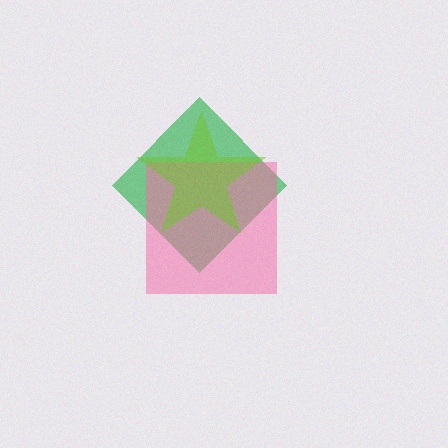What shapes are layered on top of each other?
The layered shapes are: a green diamond, a pink square, a lime star.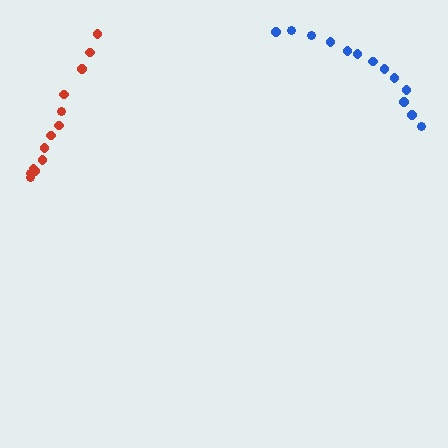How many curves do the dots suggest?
There are 2 distinct paths.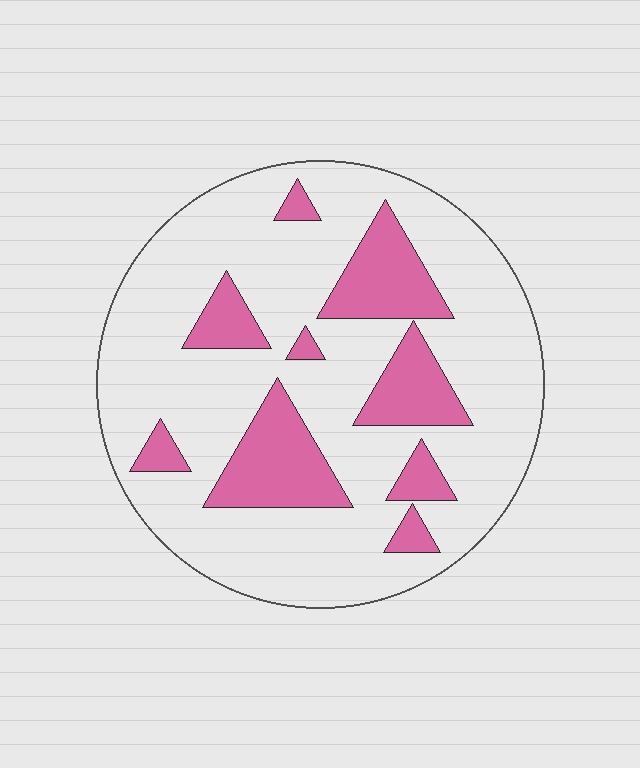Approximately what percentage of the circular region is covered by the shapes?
Approximately 25%.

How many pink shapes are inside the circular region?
9.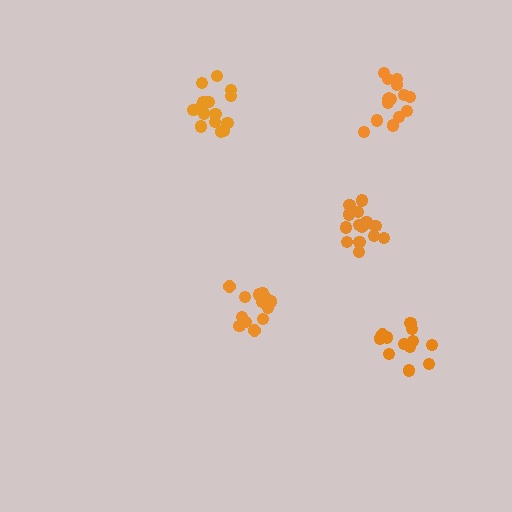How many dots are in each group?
Group 1: 15 dots, Group 2: 14 dots, Group 3: 16 dots, Group 4: 12 dots, Group 5: 15 dots (72 total).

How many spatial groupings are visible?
There are 5 spatial groupings.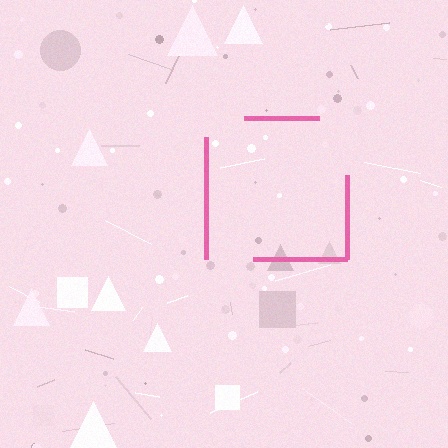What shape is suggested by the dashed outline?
The dashed outline suggests a square.